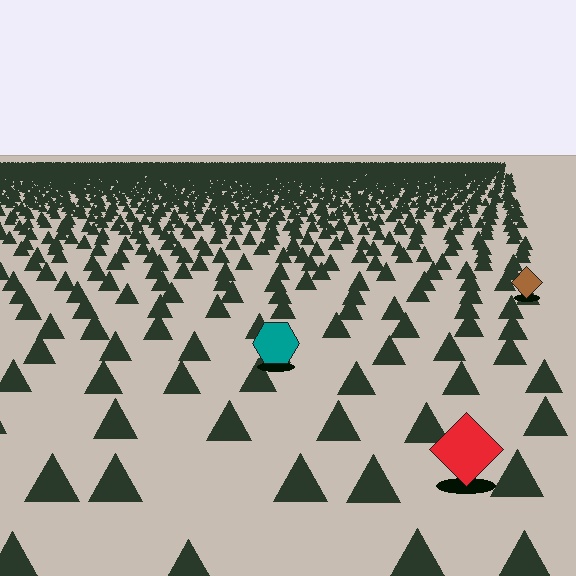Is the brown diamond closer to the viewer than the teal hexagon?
No. The teal hexagon is closer — you can tell from the texture gradient: the ground texture is coarser near it.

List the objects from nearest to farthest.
From nearest to farthest: the red diamond, the teal hexagon, the brown diamond.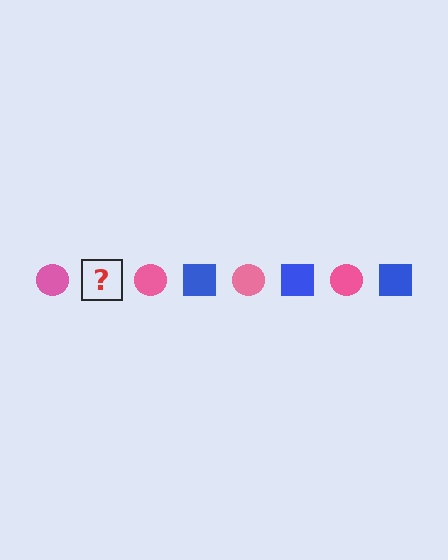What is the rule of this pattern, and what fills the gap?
The rule is that the pattern alternates between pink circle and blue square. The gap should be filled with a blue square.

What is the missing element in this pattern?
The missing element is a blue square.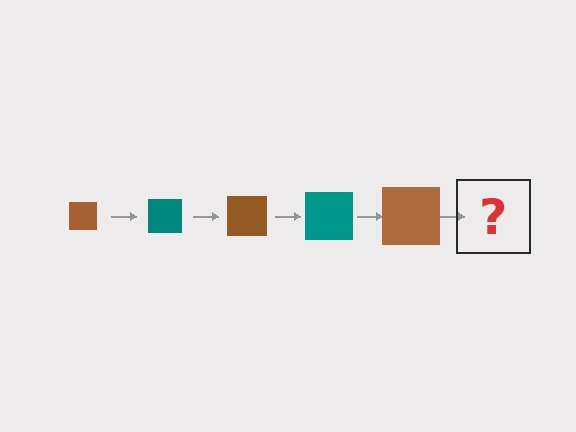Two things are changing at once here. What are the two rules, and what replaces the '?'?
The two rules are that the square grows larger each step and the color cycles through brown and teal. The '?' should be a teal square, larger than the previous one.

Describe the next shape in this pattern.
It should be a teal square, larger than the previous one.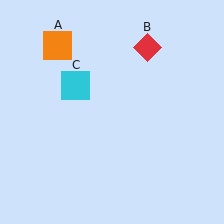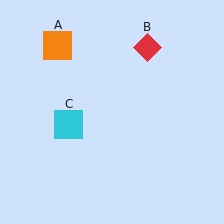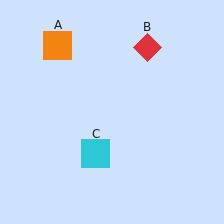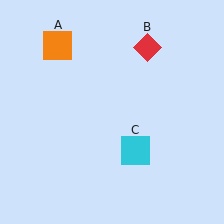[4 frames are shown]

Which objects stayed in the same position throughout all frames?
Orange square (object A) and red diamond (object B) remained stationary.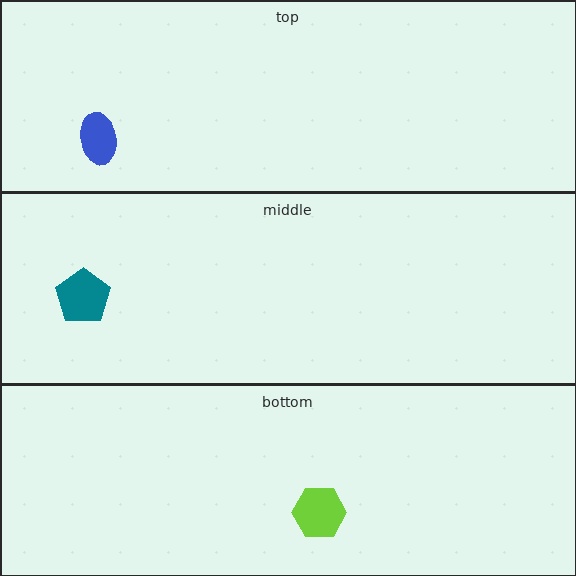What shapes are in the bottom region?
The lime hexagon.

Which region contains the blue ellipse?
The top region.